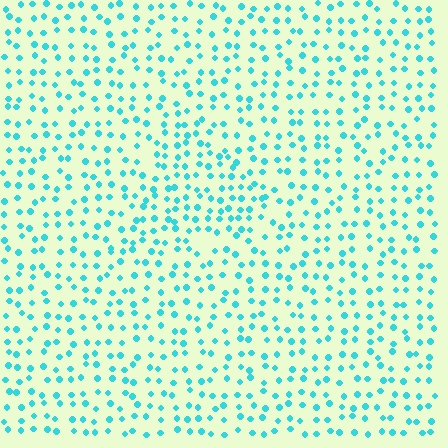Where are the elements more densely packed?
The elements are more densely packed inside the triangle boundary.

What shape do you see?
I see a triangle.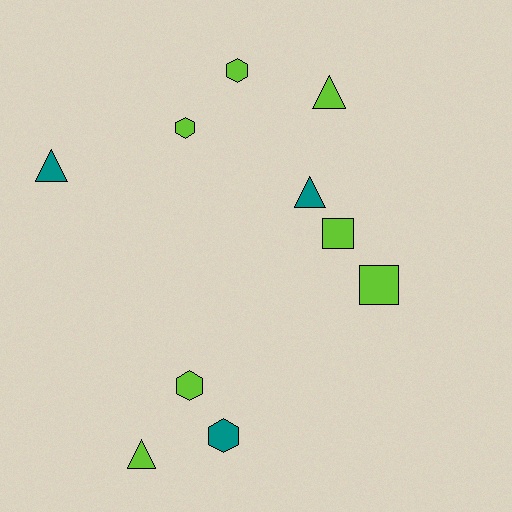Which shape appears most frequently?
Hexagon, with 4 objects.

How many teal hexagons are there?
There is 1 teal hexagon.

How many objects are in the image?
There are 10 objects.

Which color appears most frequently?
Lime, with 7 objects.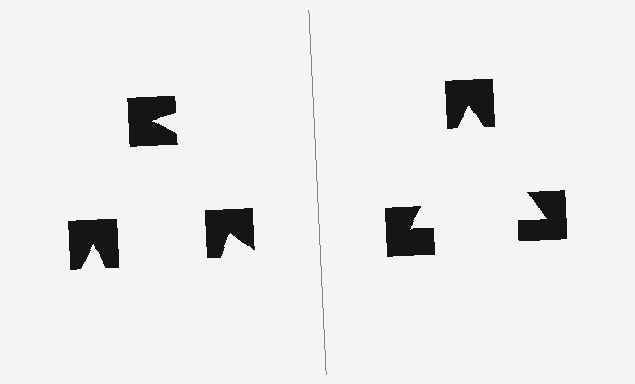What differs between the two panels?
The notched squares are positioned identically on both sides; only the wedge orientations differ. On the right they align to a triangle; on the left they are misaligned.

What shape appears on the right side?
An illusory triangle.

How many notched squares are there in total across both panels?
6 — 3 on each side.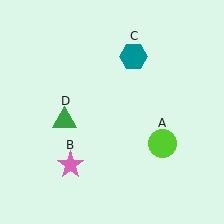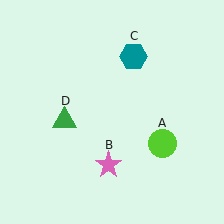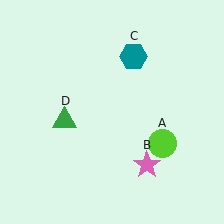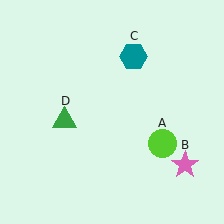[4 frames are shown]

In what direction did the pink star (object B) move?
The pink star (object B) moved right.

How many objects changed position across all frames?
1 object changed position: pink star (object B).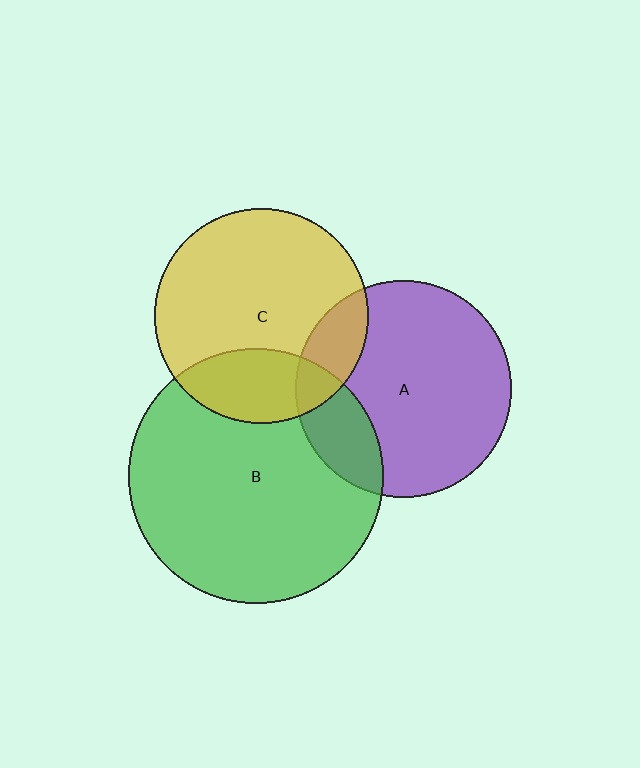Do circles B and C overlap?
Yes.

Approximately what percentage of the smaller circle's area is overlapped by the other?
Approximately 25%.